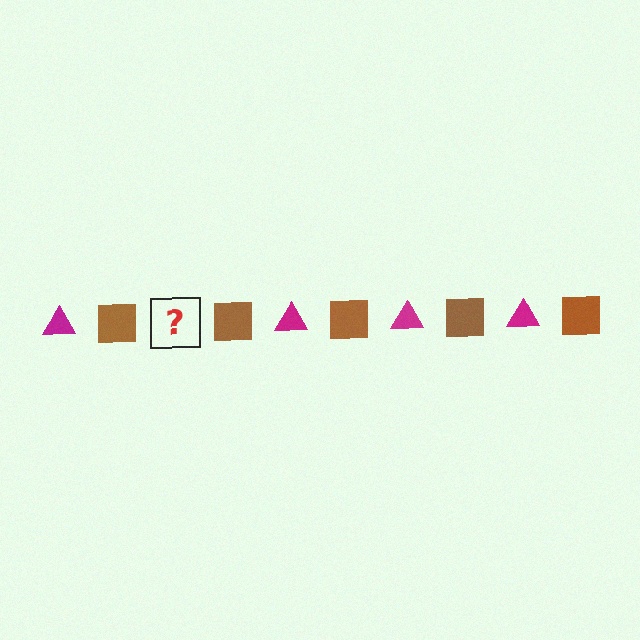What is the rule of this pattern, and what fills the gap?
The rule is that the pattern alternates between magenta triangle and brown square. The gap should be filled with a magenta triangle.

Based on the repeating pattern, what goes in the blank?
The blank should be a magenta triangle.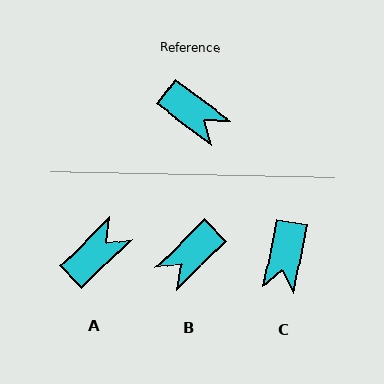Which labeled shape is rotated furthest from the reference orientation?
B, about 98 degrees away.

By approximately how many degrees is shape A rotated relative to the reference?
Approximately 82 degrees counter-clockwise.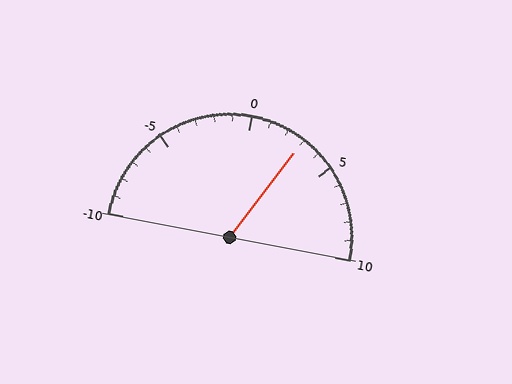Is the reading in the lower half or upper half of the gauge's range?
The reading is in the upper half of the range (-10 to 10).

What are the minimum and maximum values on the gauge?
The gauge ranges from -10 to 10.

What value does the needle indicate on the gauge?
The needle indicates approximately 3.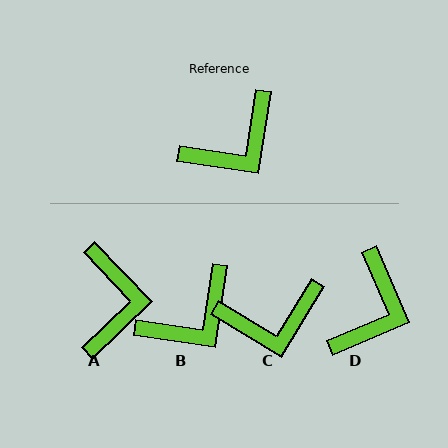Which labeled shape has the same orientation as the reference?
B.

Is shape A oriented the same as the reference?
No, it is off by about 53 degrees.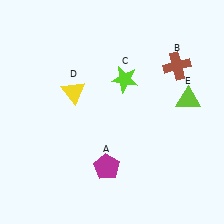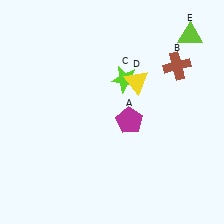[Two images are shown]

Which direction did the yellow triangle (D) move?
The yellow triangle (D) moved right.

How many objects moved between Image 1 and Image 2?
3 objects moved between the two images.